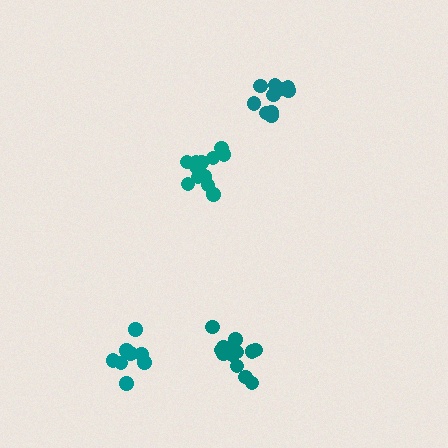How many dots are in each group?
Group 1: 9 dots, Group 2: 11 dots, Group 3: 12 dots, Group 4: 13 dots (45 total).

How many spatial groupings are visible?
There are 4 spatial groupings.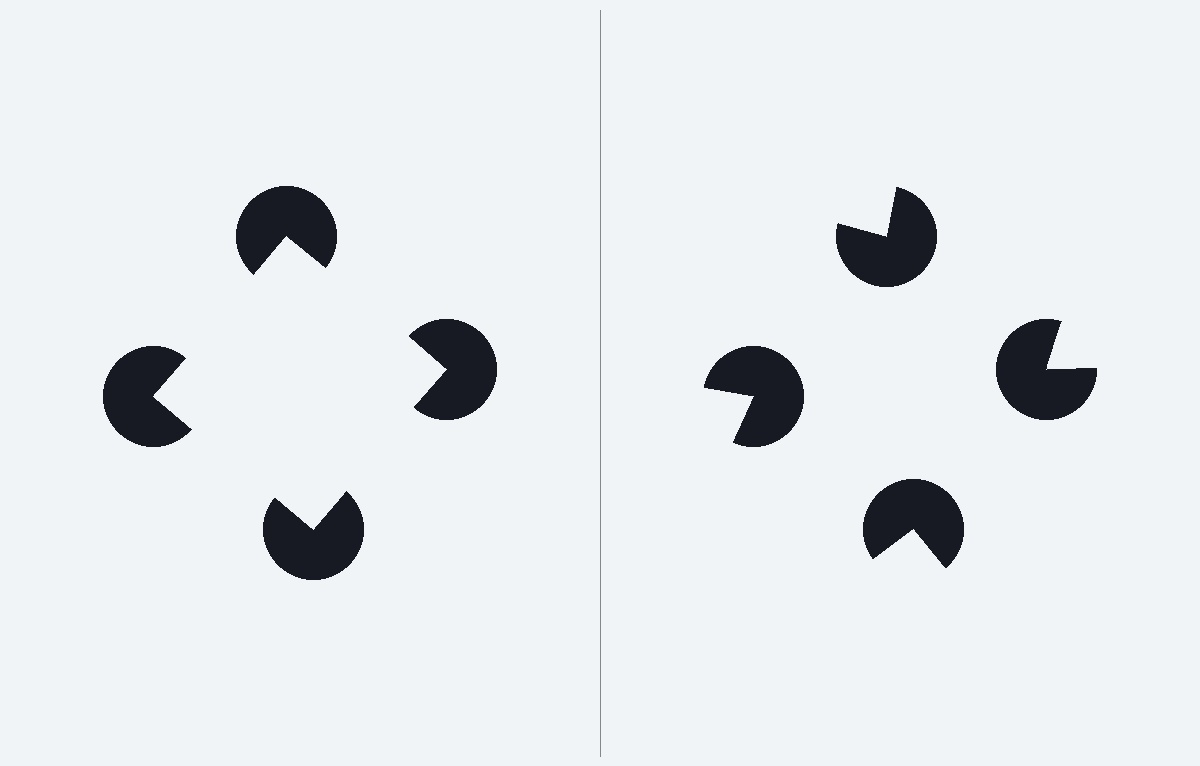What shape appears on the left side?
An illusory square.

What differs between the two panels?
The pac-man discs are positioned identically on both sides; only the wedge orientations differ. On the left they align to a square; on the right they are misaligned.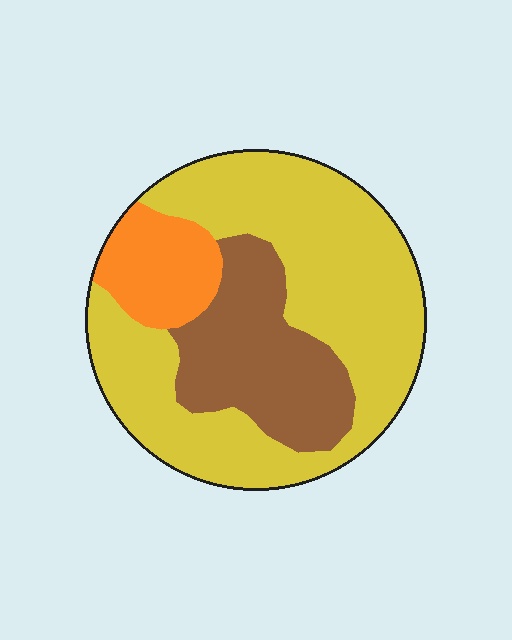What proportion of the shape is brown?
Brown covers 25% of the shape.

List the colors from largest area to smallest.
From largest to smallest: yellow, brown, orange.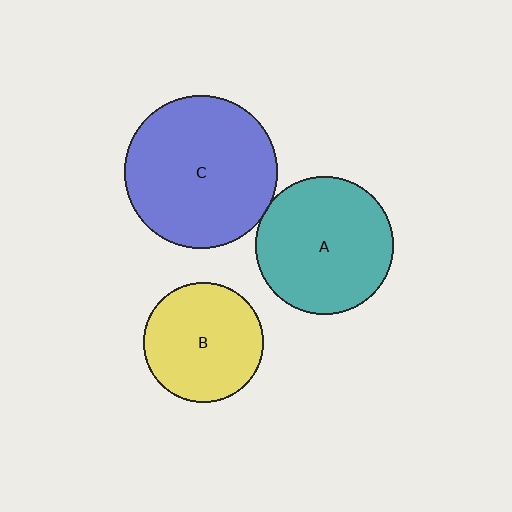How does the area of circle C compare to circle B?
Approximately 1.6 times.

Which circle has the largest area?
Circle C (blue).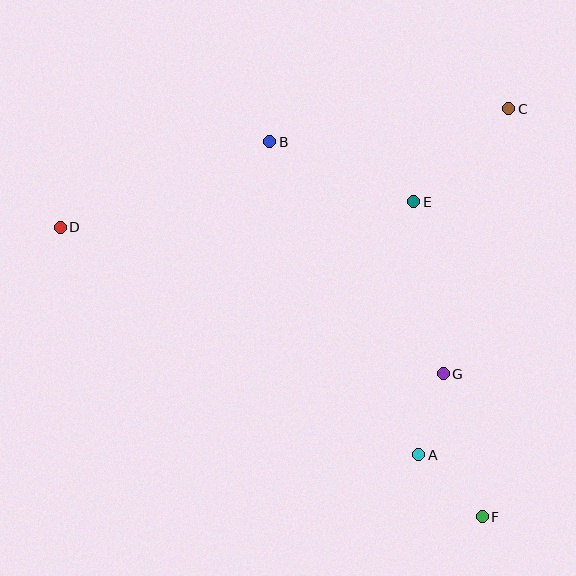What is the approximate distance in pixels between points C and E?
The distance between C and E is approximately 132 pixels.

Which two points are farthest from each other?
Points D and F are farthest from each other.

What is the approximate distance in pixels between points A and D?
The distance between A and D is approximately 425 pixels.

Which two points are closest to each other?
Points A and G are closest to each other.